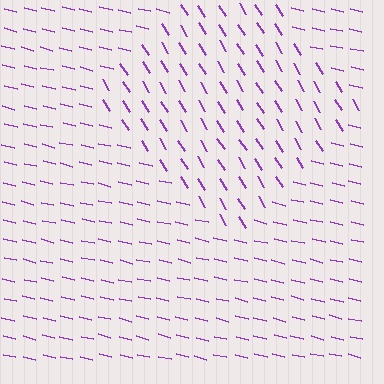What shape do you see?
I see a diamond.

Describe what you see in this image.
The image is filled with small purple line segments. A diamond region in the image has lines oriented differently from the surrounding lines, creating a visible texture boundary.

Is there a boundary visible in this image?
Yes, there is a texture boundary formed by a change in line orientation.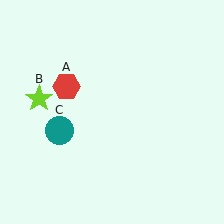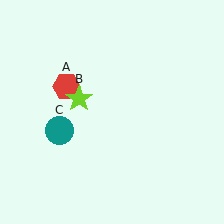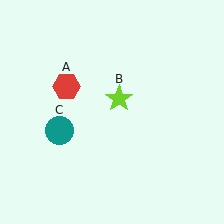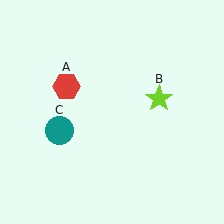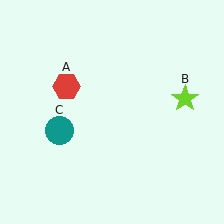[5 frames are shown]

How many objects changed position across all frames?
1 object changed position: lime star (object B).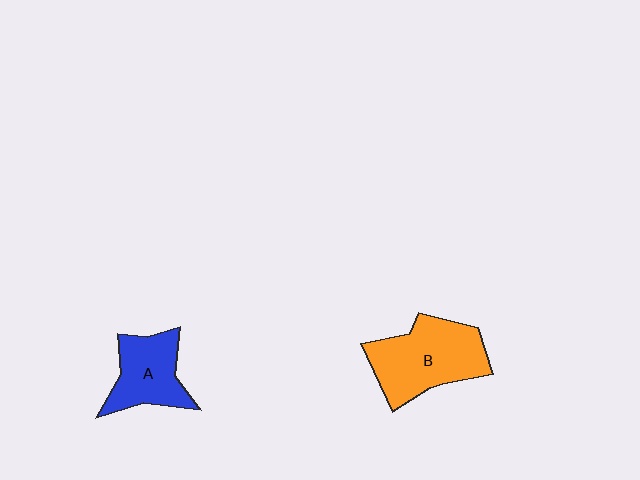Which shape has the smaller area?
Shape A (blue).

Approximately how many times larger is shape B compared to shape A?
Approximately 1.5 times.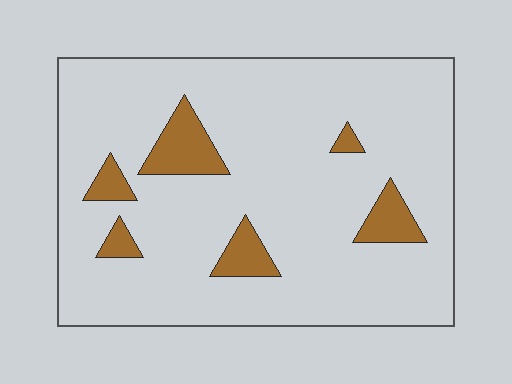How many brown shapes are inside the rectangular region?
6.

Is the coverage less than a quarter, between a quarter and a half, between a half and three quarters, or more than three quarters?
Less than a quarter.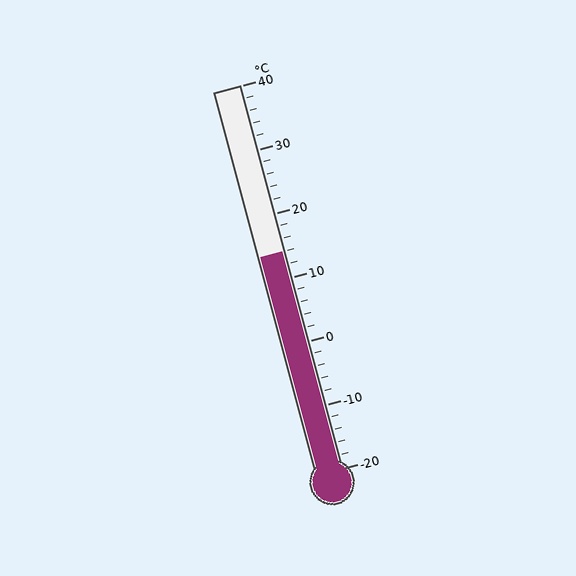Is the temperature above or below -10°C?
The temperature is above -10°C.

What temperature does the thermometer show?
The thermometer shows approximately 14°C.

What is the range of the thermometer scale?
The thermometer scale ranges from -20°C to 40°C.